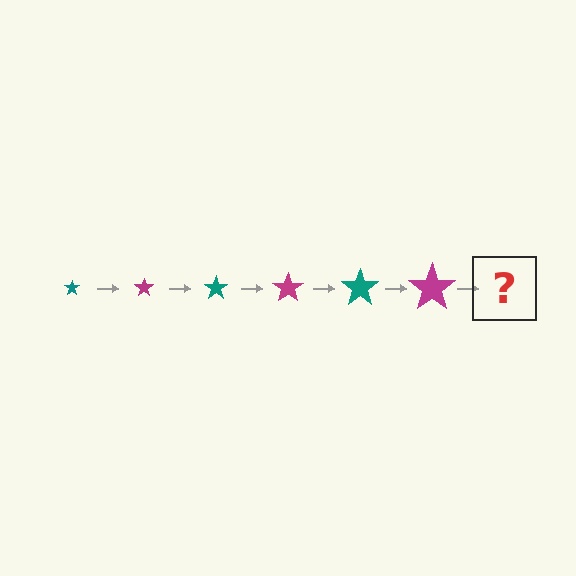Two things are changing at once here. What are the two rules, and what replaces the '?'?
The two rules are that the star grows larger each step and the color cycles through teal and magenta. The '?' should be a teal star, larger than the previous one.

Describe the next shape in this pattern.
It should be a teal star, larger than the previous one.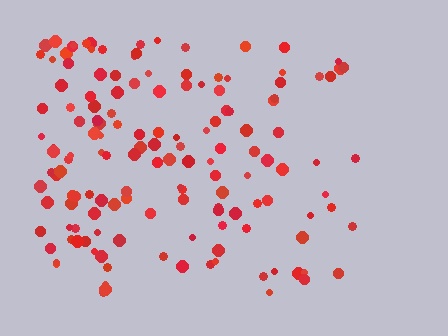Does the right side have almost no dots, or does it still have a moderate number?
Still a moderate number, just noticeably fewer than the left.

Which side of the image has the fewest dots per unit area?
The right.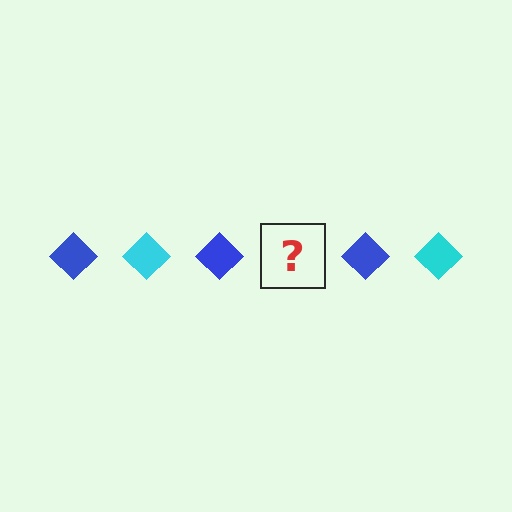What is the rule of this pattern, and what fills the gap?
The rule is that the pattern cycles through blue, cyan diamonds. The gap should be filled with a cyan diamond.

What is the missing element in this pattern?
The missing element is a cyan diamond.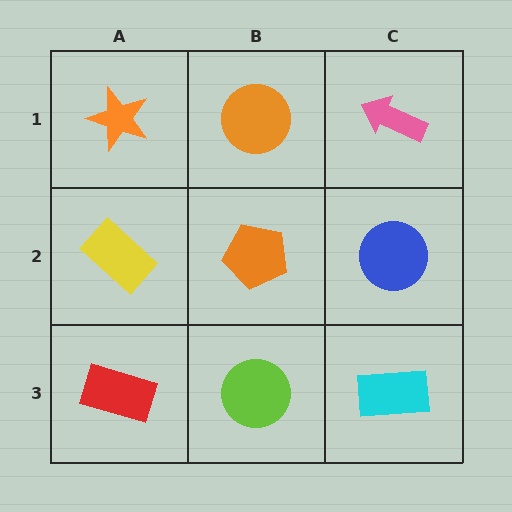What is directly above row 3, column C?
A blue circle.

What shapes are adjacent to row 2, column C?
A pink arrow (row 1, column C), a cyan rectangle (row 3, column C), an orange pentagon (row 2, column B).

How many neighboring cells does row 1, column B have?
3.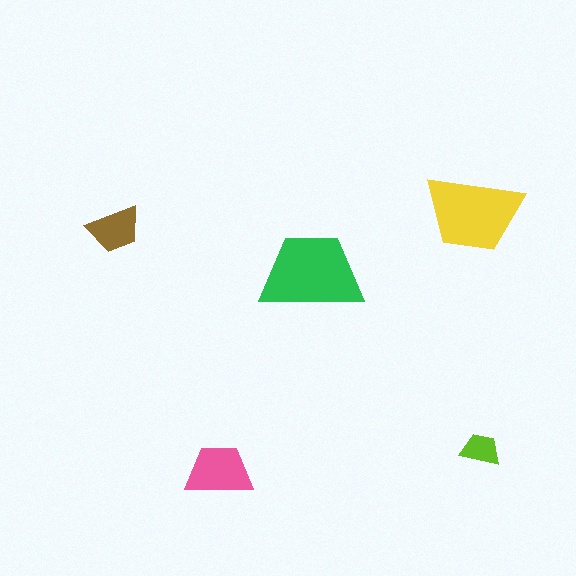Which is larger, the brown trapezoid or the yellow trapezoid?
The yellow one.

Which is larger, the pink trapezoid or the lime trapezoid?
The pink one.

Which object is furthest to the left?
The brown trapezoid is leftmost.